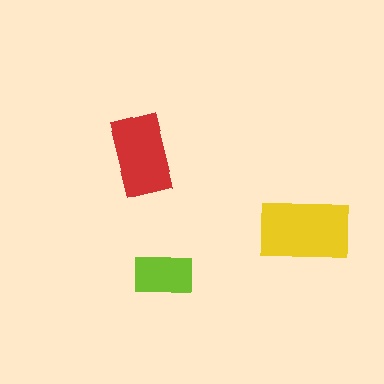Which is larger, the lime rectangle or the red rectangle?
The red one.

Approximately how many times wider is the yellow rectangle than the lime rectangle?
About 1.5 times wider.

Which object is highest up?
The red rectangle is topmost.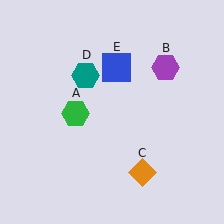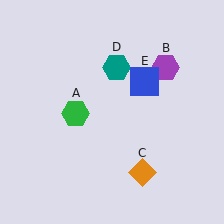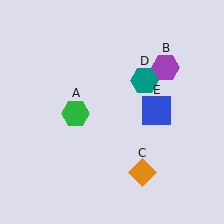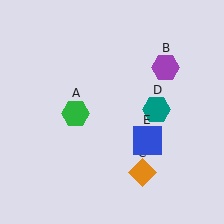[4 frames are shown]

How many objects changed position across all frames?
2 objects changed position: teal hexagon (object D), blue square (object E).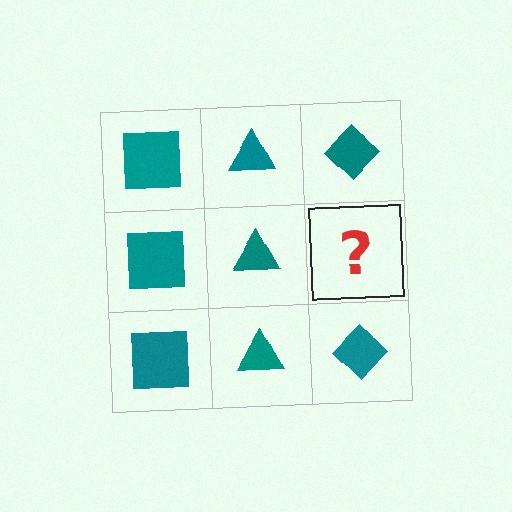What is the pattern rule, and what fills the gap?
The rule is that each column has a consistent shape. The gap should be filled with a teal diamond.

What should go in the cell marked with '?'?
The missing cell should contain a teal diamond.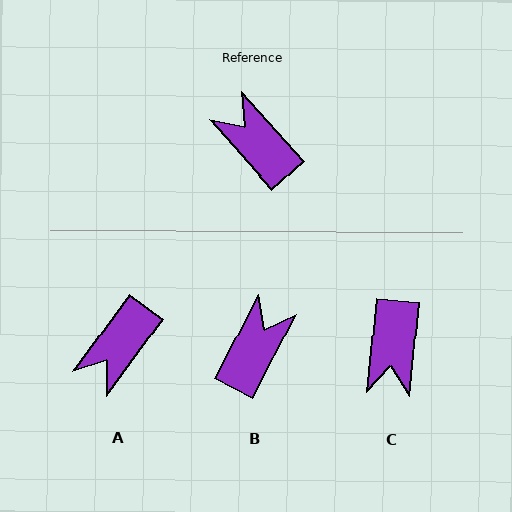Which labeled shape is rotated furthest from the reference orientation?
C, about 133 degrees away.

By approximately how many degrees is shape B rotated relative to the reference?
Approximately 69 degrees clockwise.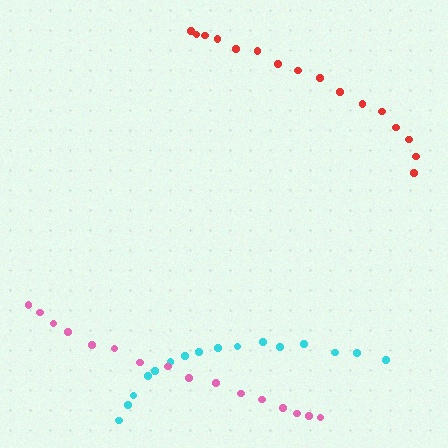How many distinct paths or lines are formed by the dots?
There are 3 distinct paths.